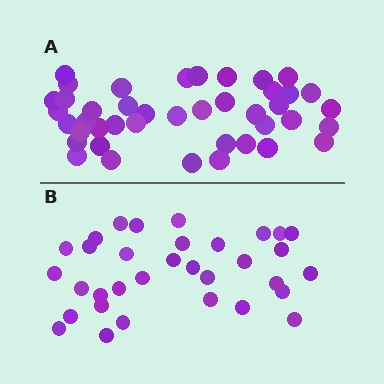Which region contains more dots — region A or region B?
Region A (the top region) has more dots.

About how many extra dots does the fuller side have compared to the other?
Region A has roughly 8 or so more dots than region B.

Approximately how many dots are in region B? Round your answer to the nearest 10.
About 30 dots. (The exact count is 33, which rounds to 30.)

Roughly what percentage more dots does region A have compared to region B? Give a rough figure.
About 25% more.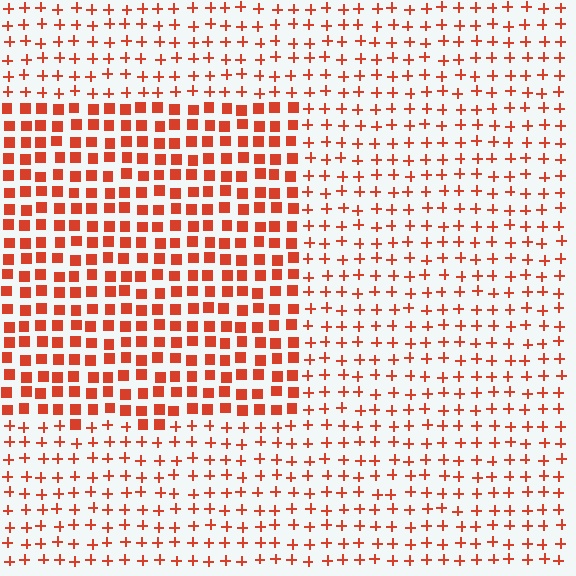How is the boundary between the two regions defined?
The boundary is defined by a change in element shape: squares inside vs. plus signs outside. All elements share the same color and spacing.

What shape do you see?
I see a rectangle.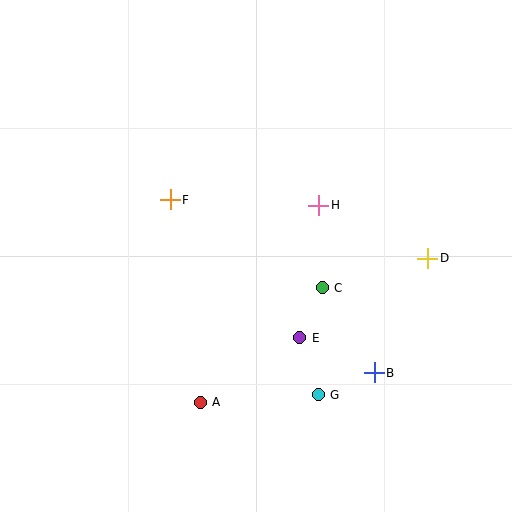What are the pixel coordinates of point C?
Point C is at (322, 288).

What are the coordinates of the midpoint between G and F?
The midpoint between G and F is at (244, 297).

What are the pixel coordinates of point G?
Point G is at (318, 395).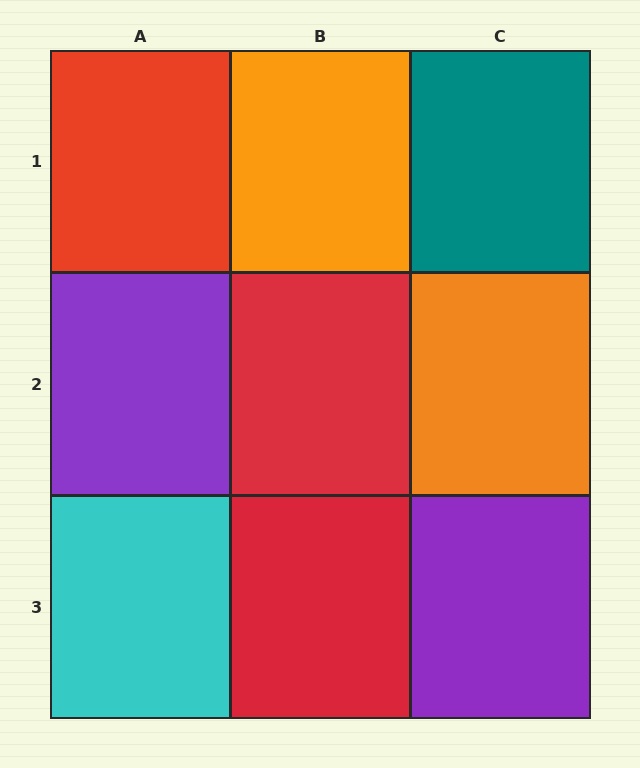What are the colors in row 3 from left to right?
Cyan, red, purple.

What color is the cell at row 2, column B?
Red.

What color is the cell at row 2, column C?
Orange.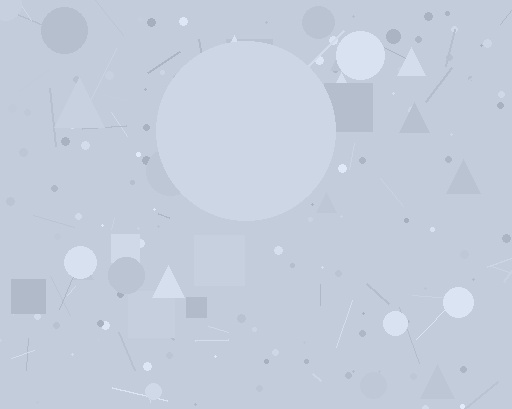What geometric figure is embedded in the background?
A circle is embedded in the background.